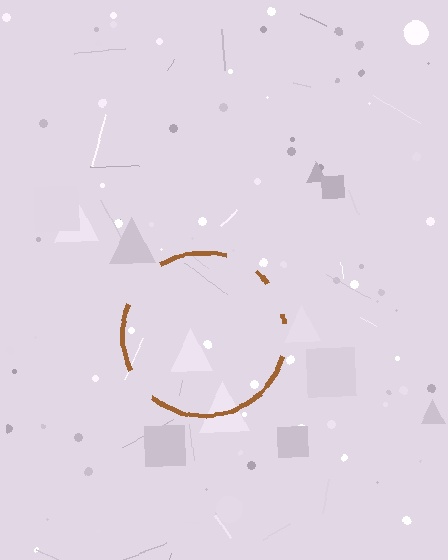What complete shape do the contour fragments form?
The contour fragments form a circle.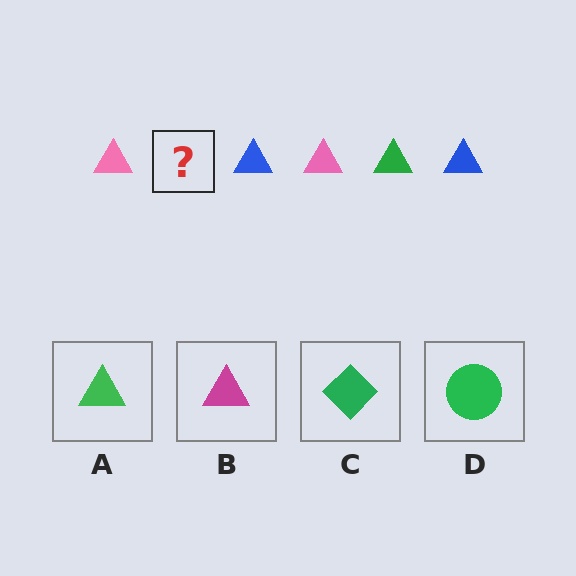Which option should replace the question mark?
Option A.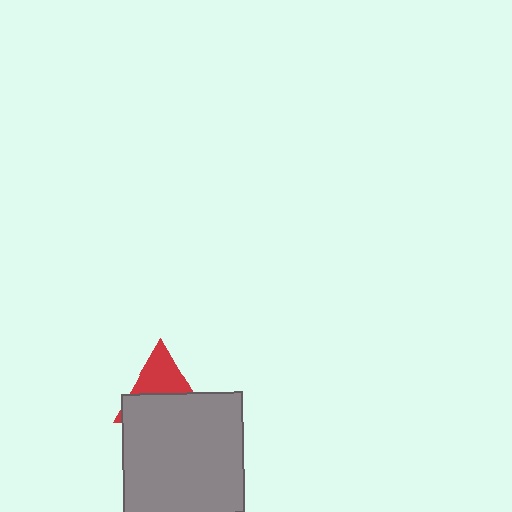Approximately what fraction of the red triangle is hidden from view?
Roughly 55% of the red triangle is hidden behind the gray square.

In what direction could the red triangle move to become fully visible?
The red triangle could move up. That would shift it out from behind the gray square entirely.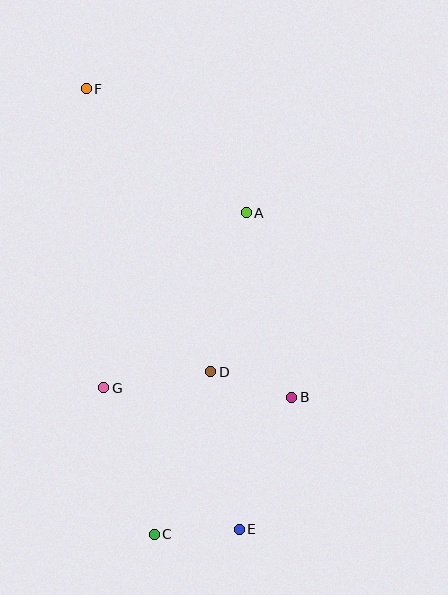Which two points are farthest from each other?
Points E and F are farthest from each other.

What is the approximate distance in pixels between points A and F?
The distance between A and F is approximately 203 pixels.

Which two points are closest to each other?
Points B and D are closest to each other.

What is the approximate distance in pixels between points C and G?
The distance between C and G is approximately 155 pixels.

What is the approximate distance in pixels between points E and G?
The distance between E and G is approximately 196 pixels.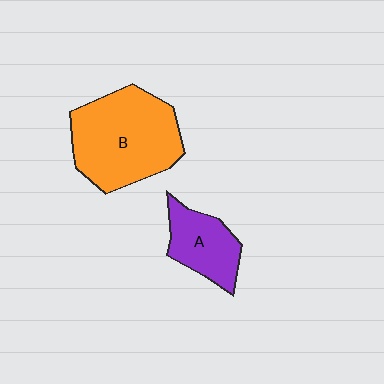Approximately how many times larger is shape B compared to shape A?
Approximately 2.0 times.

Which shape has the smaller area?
Shape A (purple).